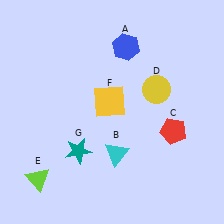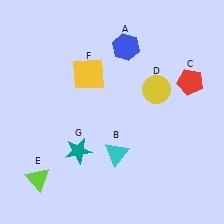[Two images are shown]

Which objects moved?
The objects that moved are: the red pentagon (C), the yellow square (F).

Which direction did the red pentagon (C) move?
The red pentagon (C) moved up.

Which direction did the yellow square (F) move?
The yellow square (F) moved up.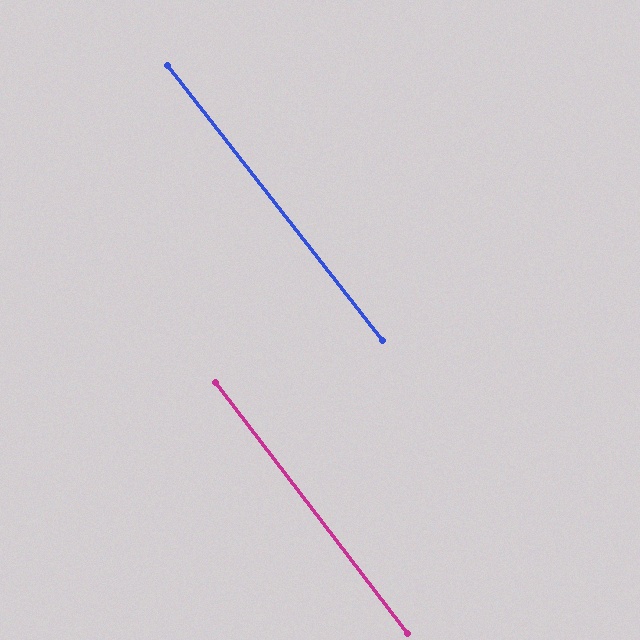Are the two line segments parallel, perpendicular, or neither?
Parallel — their directions differ by only 0.5°.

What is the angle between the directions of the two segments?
Approximately 1 degree.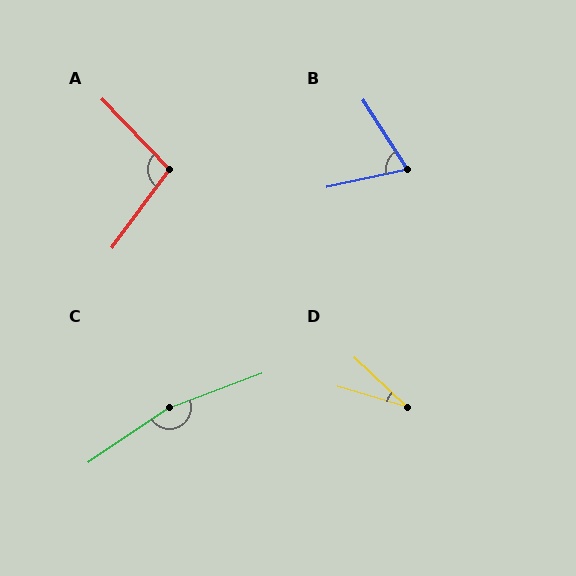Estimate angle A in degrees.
Approximately 99 degrees.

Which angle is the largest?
C, at approximately 166 degrees.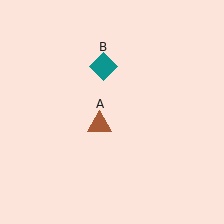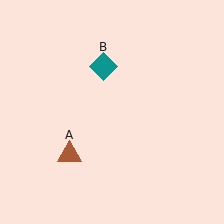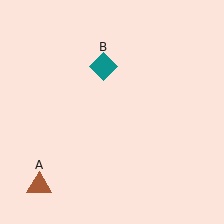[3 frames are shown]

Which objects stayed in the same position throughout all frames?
Teal diamond (object B) remained stationary.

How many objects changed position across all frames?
1 object changed position: brown triangle (object A).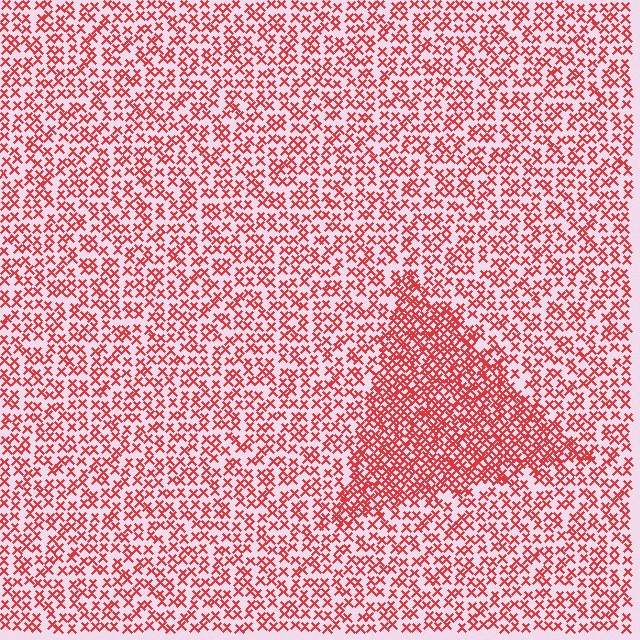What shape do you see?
I see a triangle.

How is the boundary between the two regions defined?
The boundary is defined by a change in element density (approximately 2.0x ratio). All elements are the same color, size, and shape.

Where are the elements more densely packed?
The elements are more densely packed inside the triangle boundary.